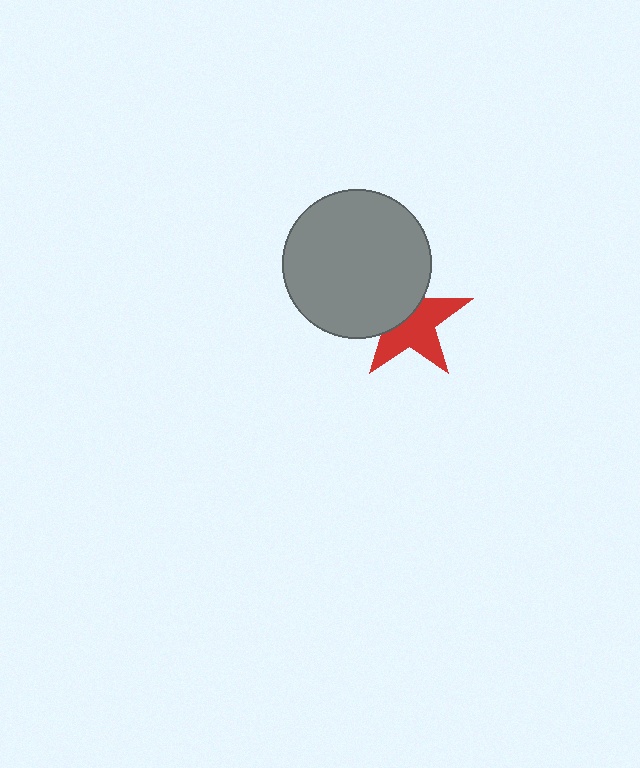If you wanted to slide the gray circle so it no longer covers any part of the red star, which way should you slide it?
Slide it toward the upper-left — that is the most direct way to separate the two shapes.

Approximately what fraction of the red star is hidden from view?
Roughly 42% of the red star is hidden behind the gray circle.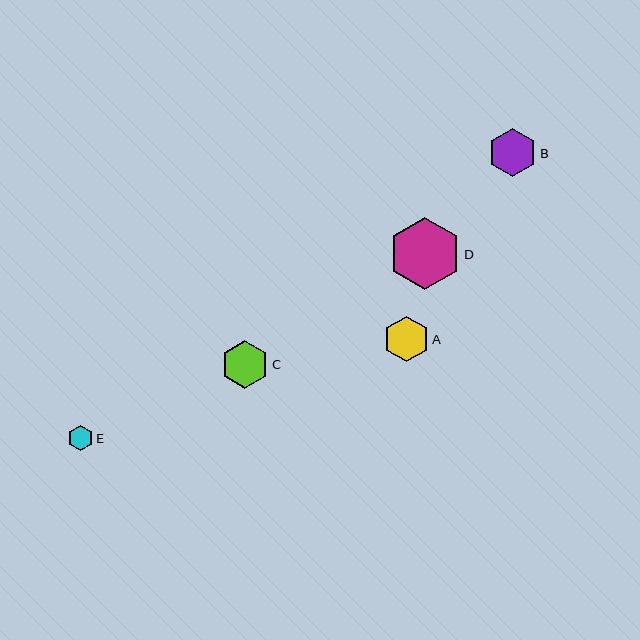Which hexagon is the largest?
Hexagon D is the largest with a size of approximately 72 pixels.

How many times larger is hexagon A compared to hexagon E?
Hexagon A is approximately 1.8 times the size of hexagon E.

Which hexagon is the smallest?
Hexagon E is the smallest with a size of approximately 25 pixels.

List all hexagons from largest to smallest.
From largest to smallest: D, B, C, A, E.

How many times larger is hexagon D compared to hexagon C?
Hexagon D is approximately 1.5 times the size of hexagon C.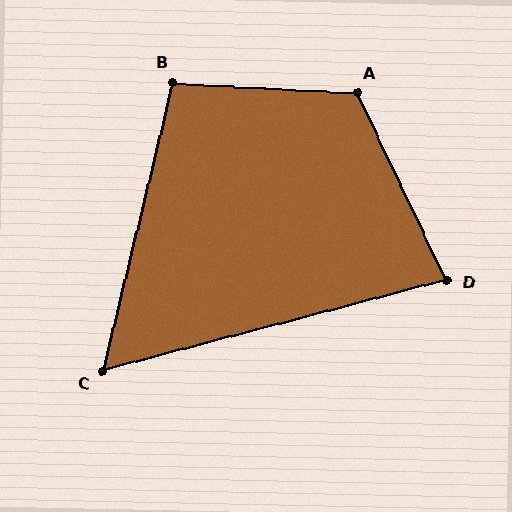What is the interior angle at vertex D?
Approximately 79 degrees (acute).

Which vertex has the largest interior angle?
A, at approximately 118 degrees.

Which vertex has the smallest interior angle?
C, at approximately 62 degrees.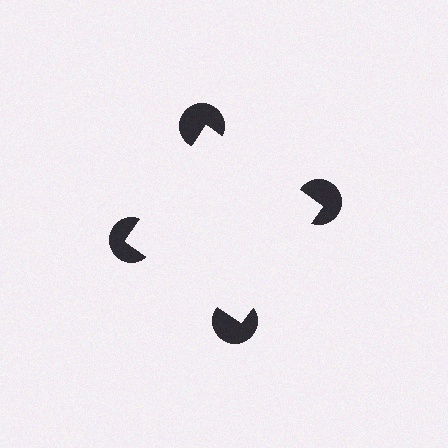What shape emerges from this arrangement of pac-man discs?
An illusory square — its edges are inferred from the aligned wedge cuts in the pac-man discs, not physically drawn.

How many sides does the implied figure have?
4 sides.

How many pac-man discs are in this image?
There are 4 — one at each vertex of the illusory square.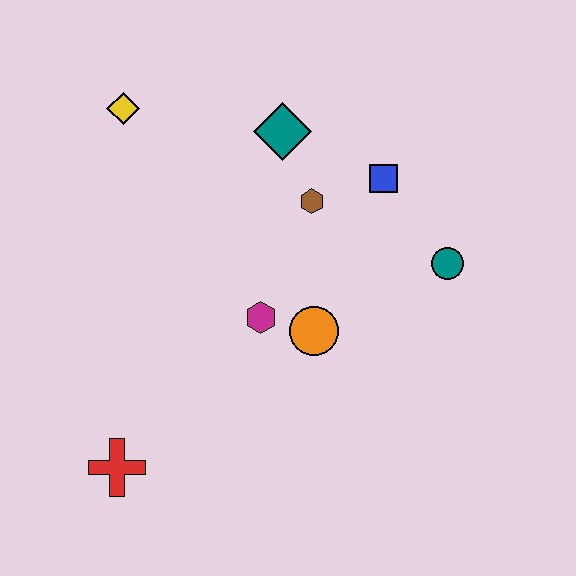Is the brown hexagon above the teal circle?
Yes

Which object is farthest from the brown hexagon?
The red cross is farthest from the brown hexagon.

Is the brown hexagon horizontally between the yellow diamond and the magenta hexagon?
No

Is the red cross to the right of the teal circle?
No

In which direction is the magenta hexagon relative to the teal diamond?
The magenta hexagon is below the teal diamond.